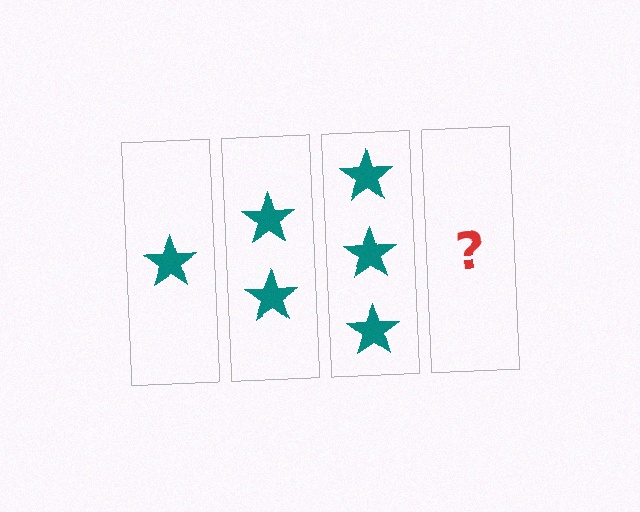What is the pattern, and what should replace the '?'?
The pattern is that each step adds one more star. The '?' should be 4 stars.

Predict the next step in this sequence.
The next step is 4 stars.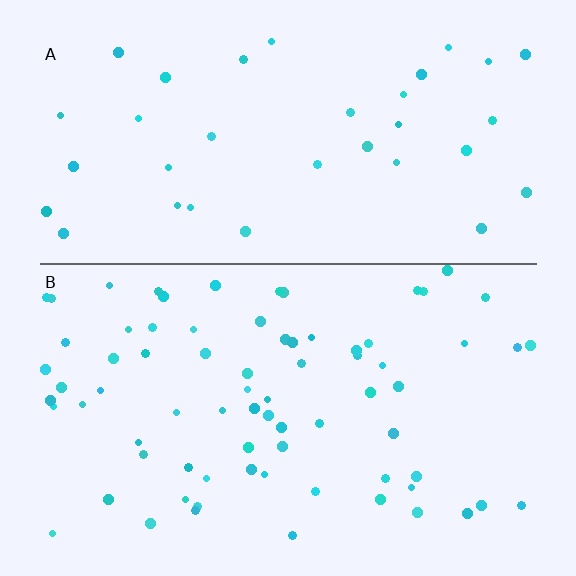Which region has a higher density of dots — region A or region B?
B (the bottom).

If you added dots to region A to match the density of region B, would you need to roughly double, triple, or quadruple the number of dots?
Approximately double.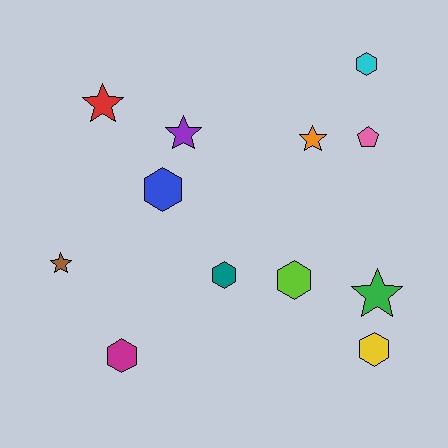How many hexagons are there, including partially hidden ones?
There are 6 hexagons.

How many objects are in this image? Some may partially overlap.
There are 12 objects.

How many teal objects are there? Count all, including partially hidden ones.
There is 1 teal object.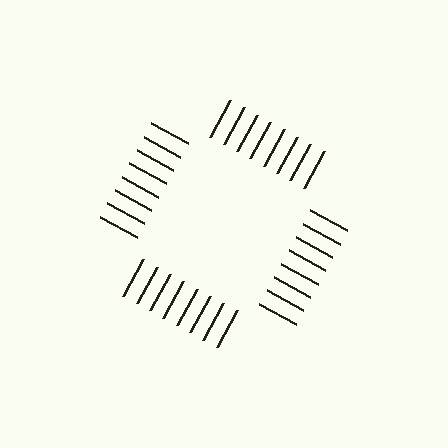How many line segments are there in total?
32 — 8 along each of the 4 edges.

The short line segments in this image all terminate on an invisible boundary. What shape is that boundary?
An illusory square — the line segments terminate on its edges but no continuous stroke is drawn.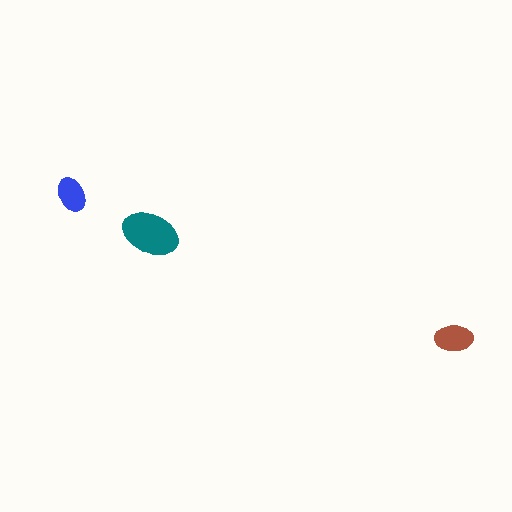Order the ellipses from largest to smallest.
the teal one, the brown one, the blue one.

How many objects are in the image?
There are 3 objects in the image.